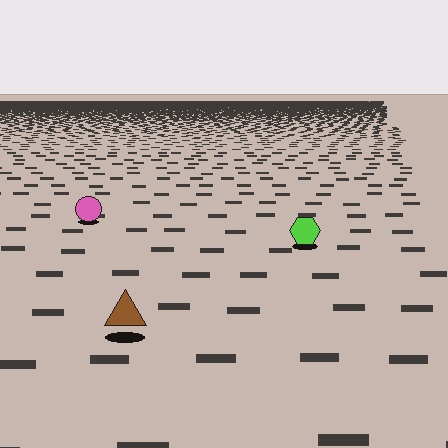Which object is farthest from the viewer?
The pink circle is farthest from the viewer. It appears smaller and the ground texture around it is denser.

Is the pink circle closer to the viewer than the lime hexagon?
No. The lime hexagon is closer — you can tell from the texture gradient: the ground texture is coarser near it.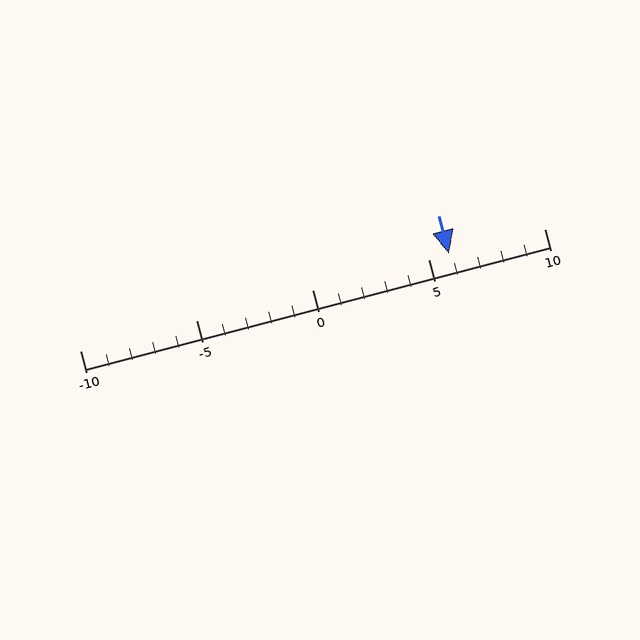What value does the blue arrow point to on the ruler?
The blue arrow points to approximately 6.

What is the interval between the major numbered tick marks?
The major tick marks are spaced 5 units apart.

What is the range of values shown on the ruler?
The ruler shows values from -10 to 10.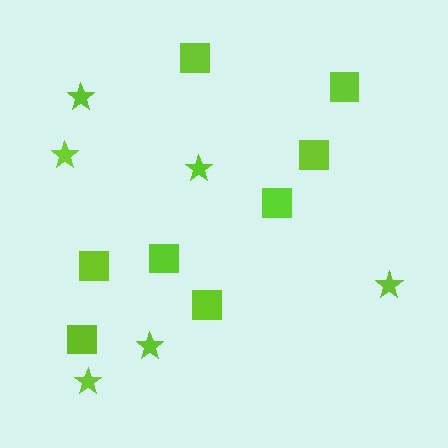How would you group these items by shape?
There are 2 groups: one group of squares (8) and one group of stars (6).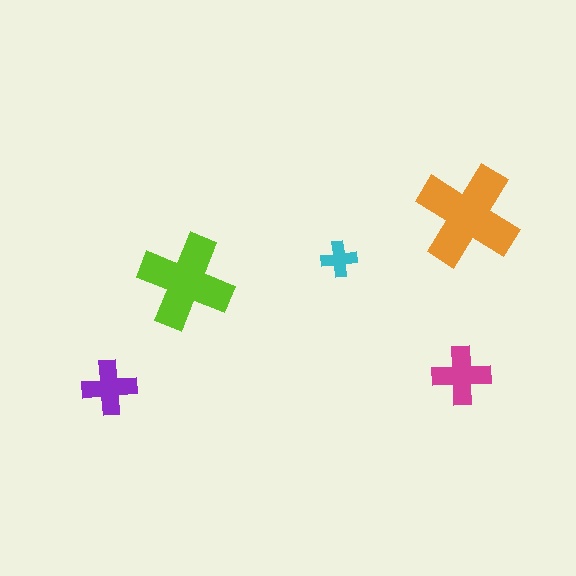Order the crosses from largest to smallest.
the orange one, the lime one, the magenta one, the purple one, the cyan one.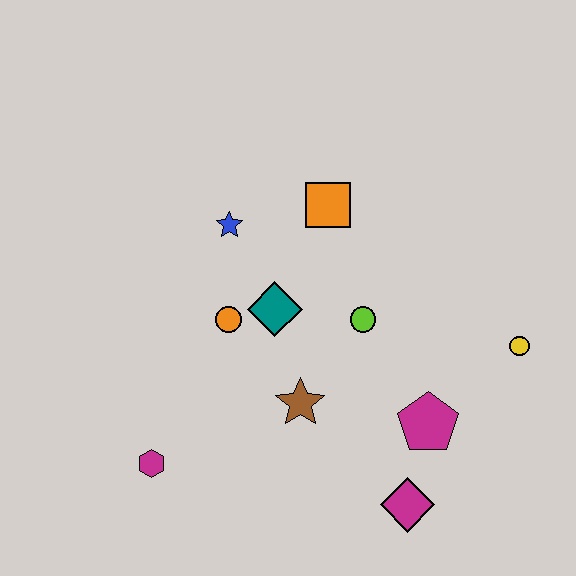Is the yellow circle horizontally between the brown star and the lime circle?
No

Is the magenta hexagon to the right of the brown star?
No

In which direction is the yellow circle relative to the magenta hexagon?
The yellow circle is to the right of the magenta hexagon.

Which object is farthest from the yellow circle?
The magenta hexagon is farthest from the yellow circle.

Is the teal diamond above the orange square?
No